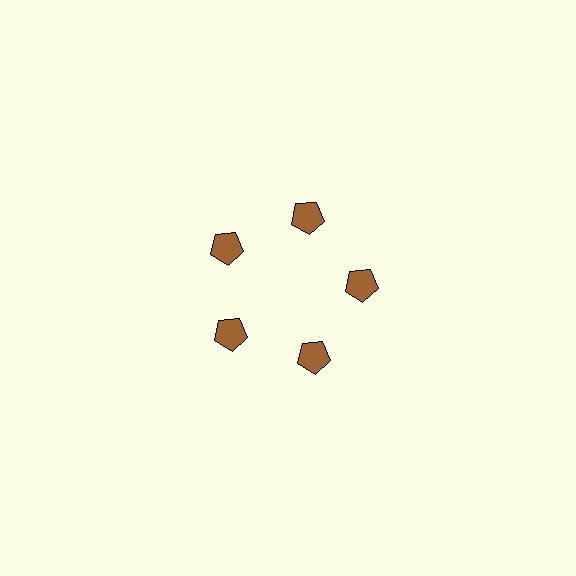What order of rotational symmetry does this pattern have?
This pattern has 5-fold rotational symmetry.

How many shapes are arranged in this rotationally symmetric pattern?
There are 5 shapes, arranged in 5 groups of 1.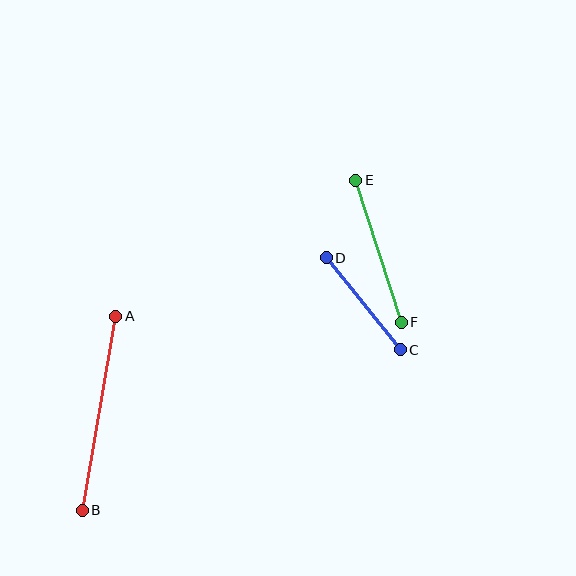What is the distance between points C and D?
The distance is approximately 118 pixels.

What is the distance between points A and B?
The distance is approximately 197 pixels.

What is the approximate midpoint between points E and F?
The midpoint is at approximately (379, 251) pixels.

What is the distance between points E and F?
The distance is approximately 149 pixels.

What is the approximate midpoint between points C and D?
The midpoint is at approximately (363, 304) pixels.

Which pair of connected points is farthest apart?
Points A and B are farthest apart.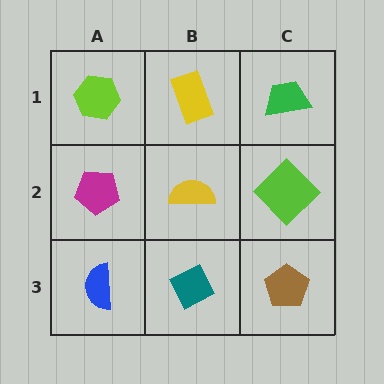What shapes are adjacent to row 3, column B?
A yellow semicircle (row 2, column B), a blue semicircle (row 3, column A), a brown pentagon (row 3, column C).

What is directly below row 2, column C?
A brown pentagon.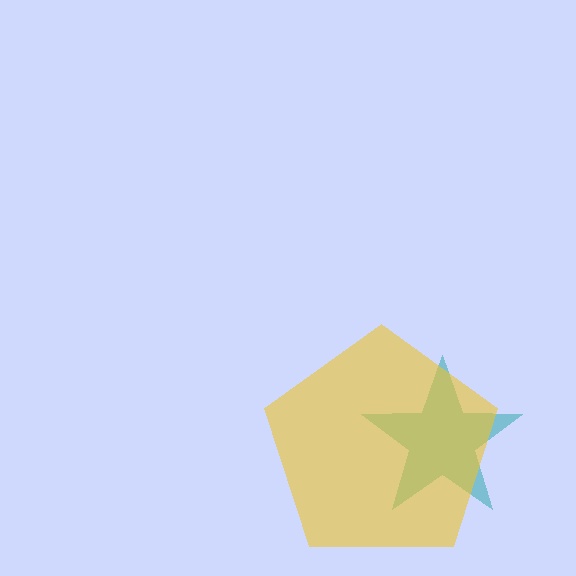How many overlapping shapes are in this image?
There are 2 overlapping shapes in the image.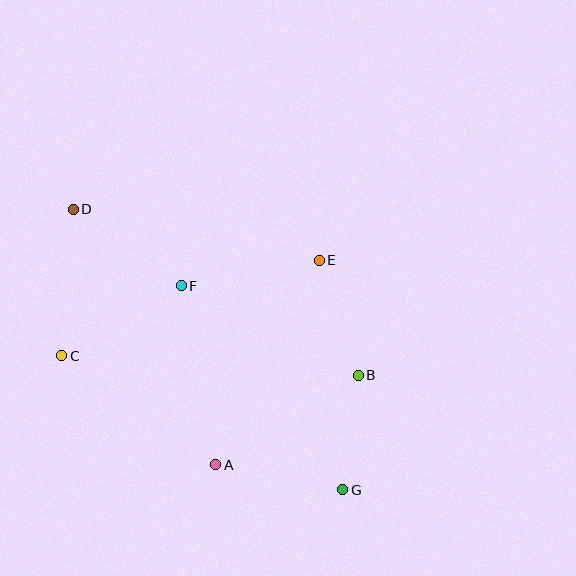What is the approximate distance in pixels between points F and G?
The distance between F and G is approximately 261 pixels.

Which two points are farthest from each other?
Points D and G are farthest from each other.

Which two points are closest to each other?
Points B and G are closest to each other.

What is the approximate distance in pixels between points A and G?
The distance between A and G is approximately 129 pixels.